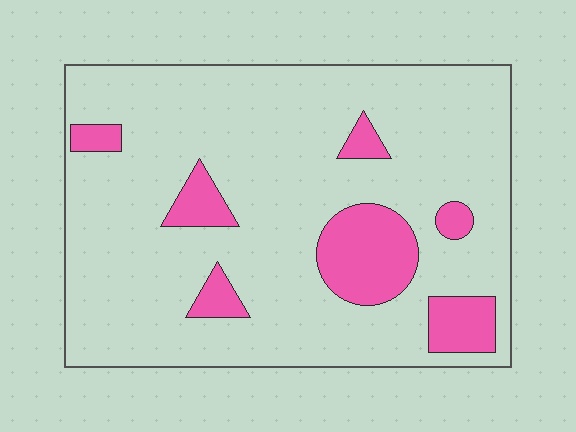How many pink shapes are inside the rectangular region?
7.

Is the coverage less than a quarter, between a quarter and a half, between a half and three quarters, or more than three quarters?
Less than a quarter.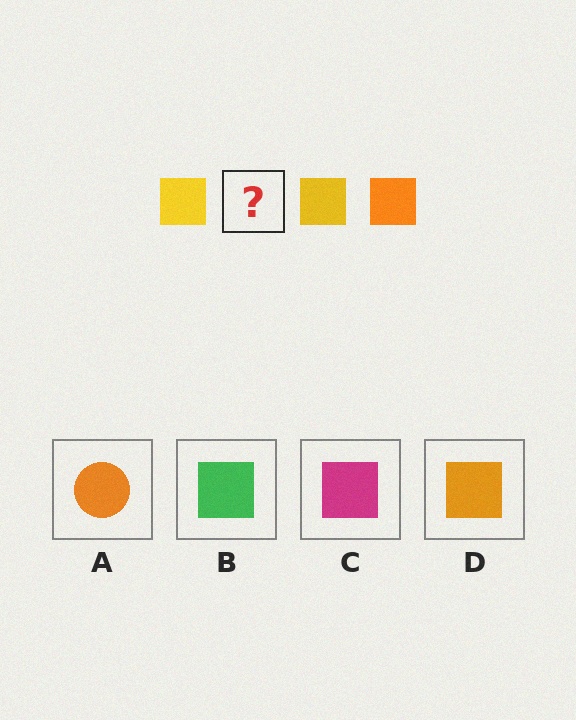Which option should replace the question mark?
Option D.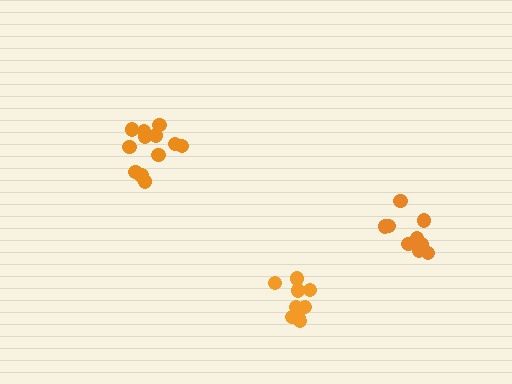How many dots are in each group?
Group 1: 12 dots, Group 2: 9 dots, Group 3: 9 dots (30 total).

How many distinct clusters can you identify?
There are 3 distinct clusters.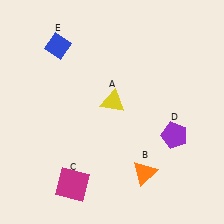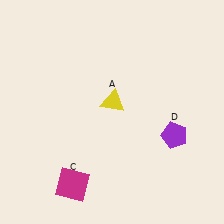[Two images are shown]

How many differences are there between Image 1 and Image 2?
There are 2 differences between the two images.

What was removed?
The orange triangle (B), the blue diamond (E) were removed in Image 2.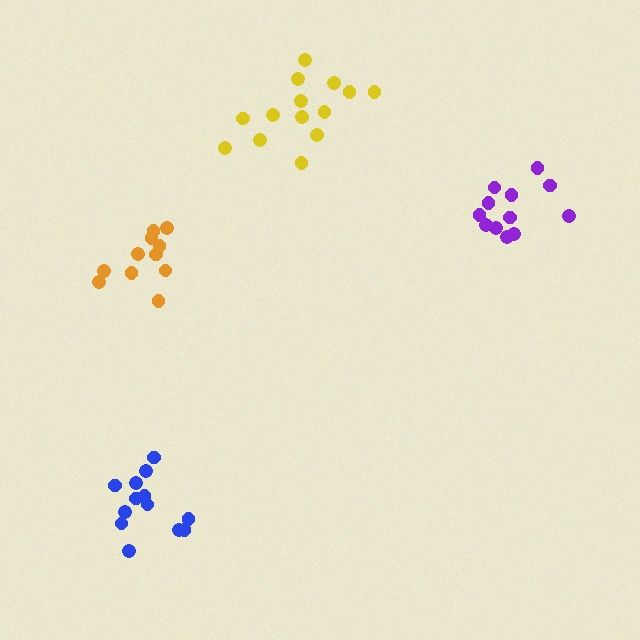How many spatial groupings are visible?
There are 4 spatial groupings.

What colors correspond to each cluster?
The clusters are colored: yellow, orange, purple, blue.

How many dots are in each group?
Group 1: 14 dots, Group 2: 11 dots, Group 3: 12 dots, Group 4: 13 dots (50 total).